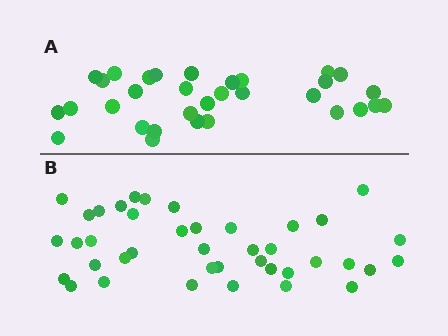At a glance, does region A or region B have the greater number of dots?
Region B (the bottom region) has more dots.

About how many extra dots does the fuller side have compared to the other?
Region B has roughly 8 or so more dots than region A.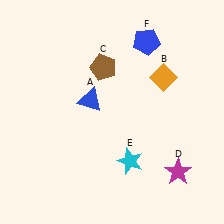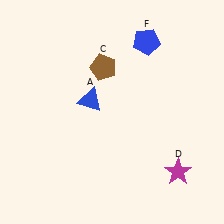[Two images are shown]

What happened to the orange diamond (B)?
The orange diamond (B) was removed in Image 2. It was in the top-right area of Image 1.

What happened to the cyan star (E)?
The cyan star (E) was removed in Image 2. It was in the bottom-right area of Image 1.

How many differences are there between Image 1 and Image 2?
There are 2 differences between the two images.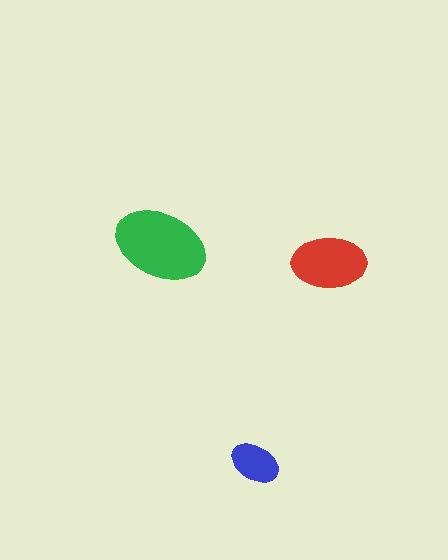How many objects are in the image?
There are 3 objects in the image.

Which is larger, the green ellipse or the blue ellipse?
The green one.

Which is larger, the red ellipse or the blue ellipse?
The red one.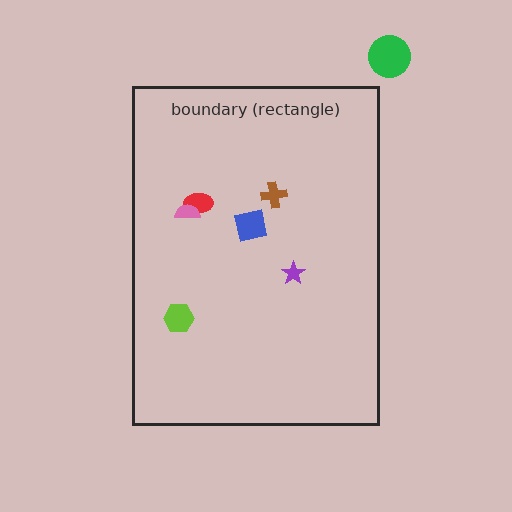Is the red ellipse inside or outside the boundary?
Inside.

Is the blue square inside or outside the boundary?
Inside.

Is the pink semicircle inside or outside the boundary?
Inside.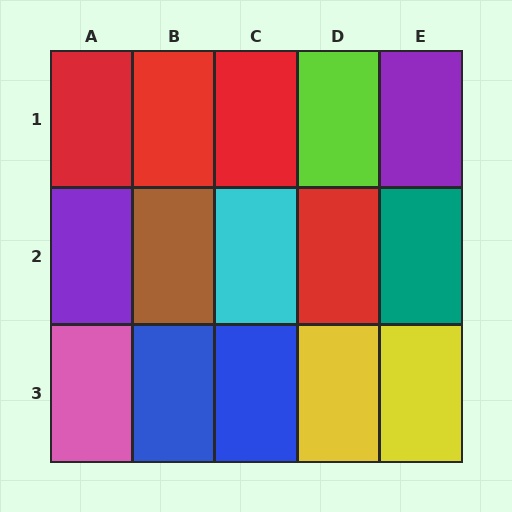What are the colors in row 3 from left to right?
Pink, blue, blue, yellow, yellow.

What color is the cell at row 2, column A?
Purple.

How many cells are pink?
1 cell is pink.